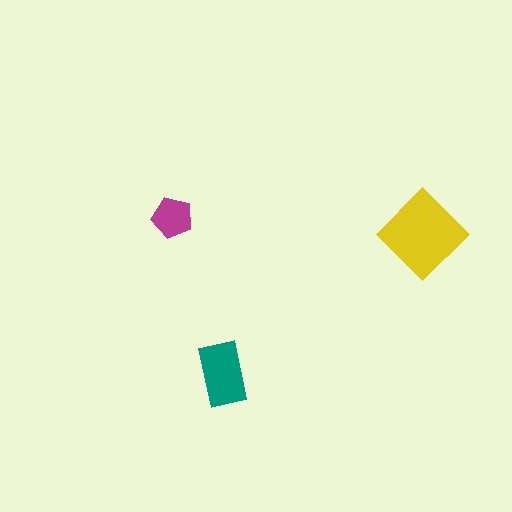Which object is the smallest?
The magenta pentagon.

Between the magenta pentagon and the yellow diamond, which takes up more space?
The yellow diamond.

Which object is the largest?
The yellow diamond.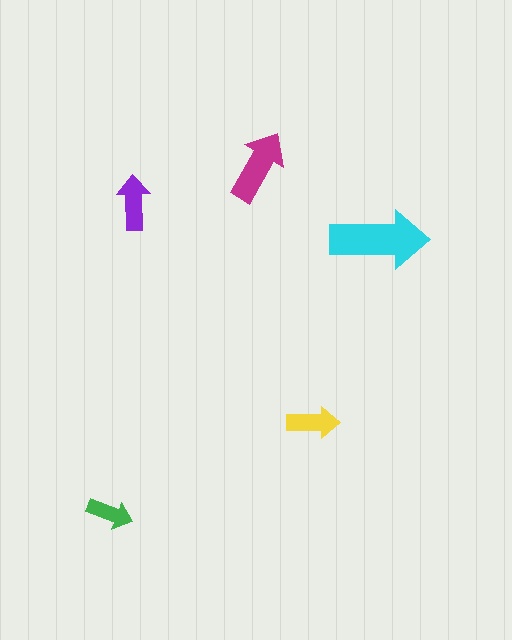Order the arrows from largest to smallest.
the cyan one, the magenta one, the purple one, the yellow one, the green one.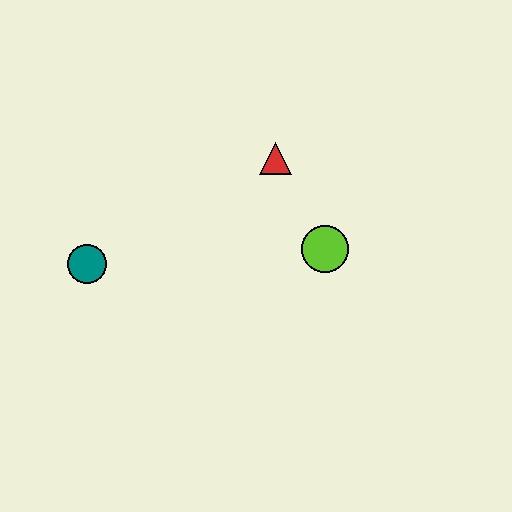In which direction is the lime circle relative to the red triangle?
The lime circle is below the red triangle.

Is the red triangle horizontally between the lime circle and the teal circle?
Yes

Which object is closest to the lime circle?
The red triangle is closest to the lime circle.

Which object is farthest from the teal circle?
The lime circle is farthest from the teal circle.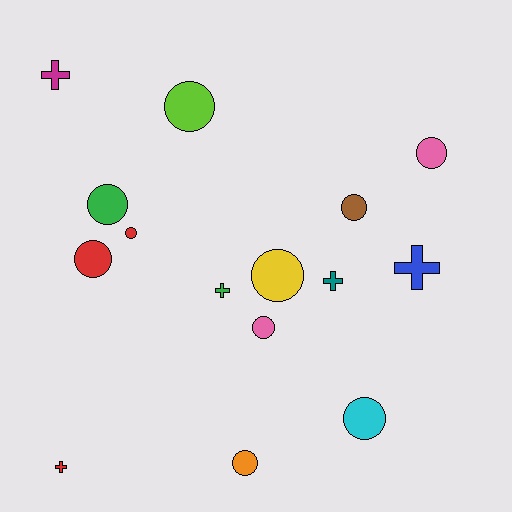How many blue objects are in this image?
There is 1 blue object.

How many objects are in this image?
There are 15 objects.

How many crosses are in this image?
There are 5 crosses.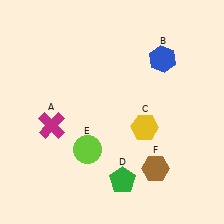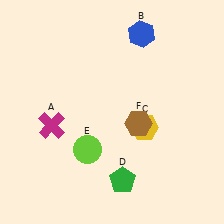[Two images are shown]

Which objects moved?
The objects that moved are: the blue hexagon (B), the brown hexagon (F).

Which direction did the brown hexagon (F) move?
The brown hexagon (F) moved up.